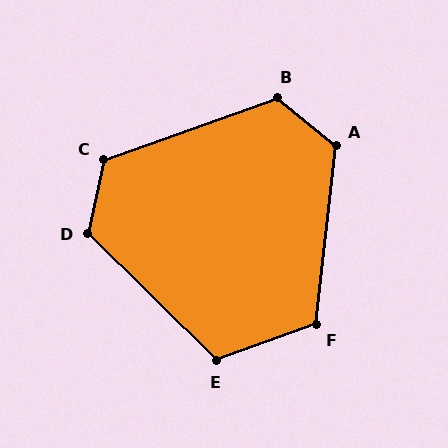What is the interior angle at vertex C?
Approximately 122 degrees (obtuse).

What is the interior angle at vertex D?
Approximately 123 degrees (obtuse).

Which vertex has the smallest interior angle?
E, at approximately 116 degrees.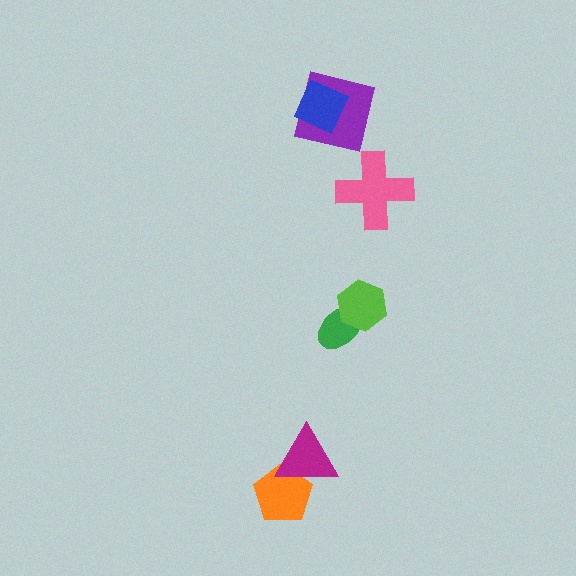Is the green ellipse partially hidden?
Yes, it is partially covered by another shape.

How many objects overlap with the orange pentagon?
1 object overlaps with the orange pentagon.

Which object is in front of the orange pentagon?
The magenta triangle is in front of the orange pentagon.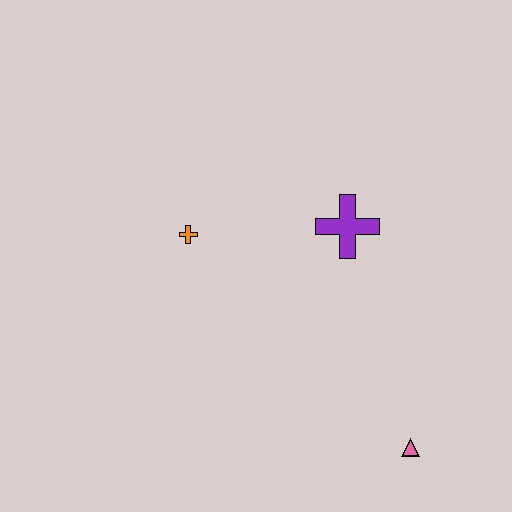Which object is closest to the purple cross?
The orange cross is closest to the purple cross.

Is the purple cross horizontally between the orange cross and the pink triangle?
Yes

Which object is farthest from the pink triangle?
The orange cross is farthest from the pink triangle.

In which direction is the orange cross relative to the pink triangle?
The orange cross is to the left of the pink triangle.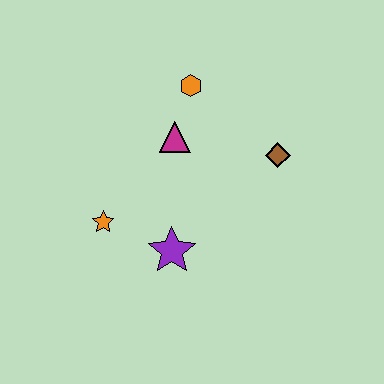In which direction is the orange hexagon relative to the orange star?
The orange hexagon is above the orange star.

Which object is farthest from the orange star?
The brown diamond is farthest from the orange star.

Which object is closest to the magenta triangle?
The orange hexagon is closest to the magenta triangle.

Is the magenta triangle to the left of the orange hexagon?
Yes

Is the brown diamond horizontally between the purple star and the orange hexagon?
No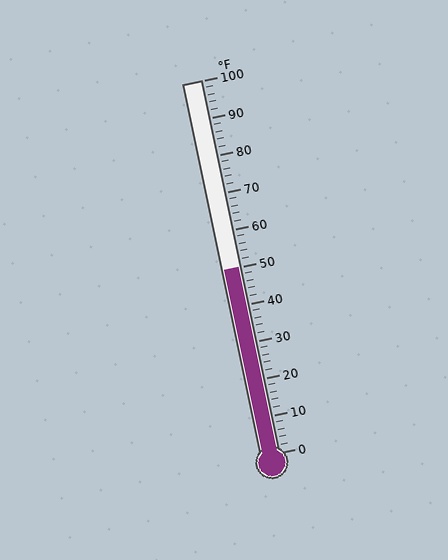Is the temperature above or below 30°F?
The temperature is above 30°F.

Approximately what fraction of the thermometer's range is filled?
The thermometer is filled to approximately 50% of its range.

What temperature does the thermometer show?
The thermometer shows approximately 50°F.